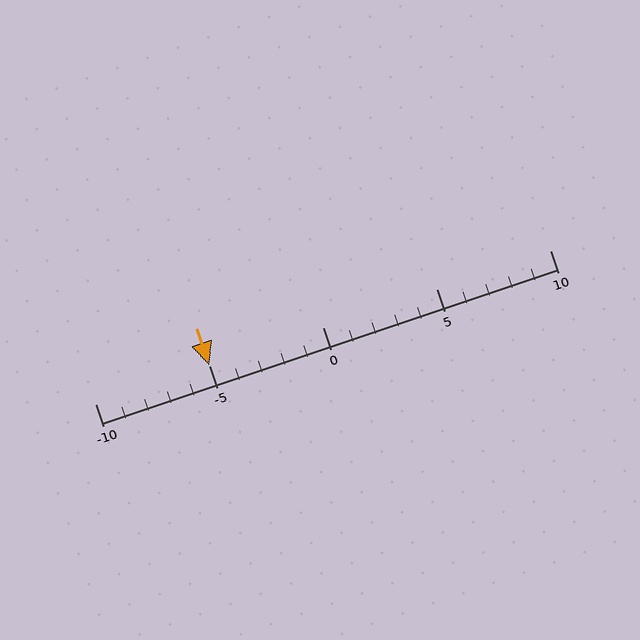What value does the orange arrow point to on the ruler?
The orange arrow points to approximately -5.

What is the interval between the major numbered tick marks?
The major tick marks are spaced 5 units apart.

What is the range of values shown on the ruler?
The ruler shows values from -10 to 10.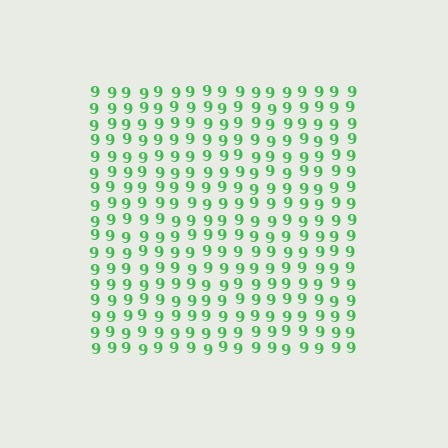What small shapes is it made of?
It is made of small digit 9's.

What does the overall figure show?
The overall figure shows a square.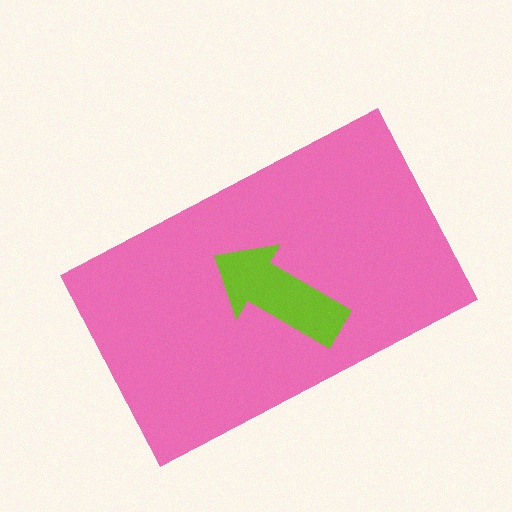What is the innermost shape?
The lime arrow.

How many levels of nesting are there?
2.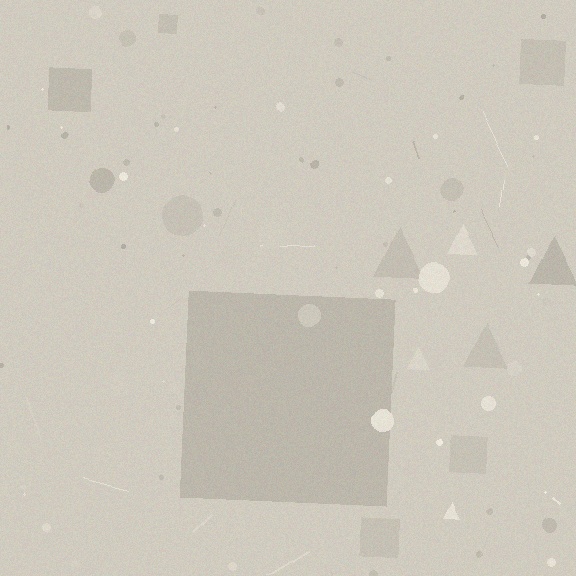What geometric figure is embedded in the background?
A square is embedded in the background.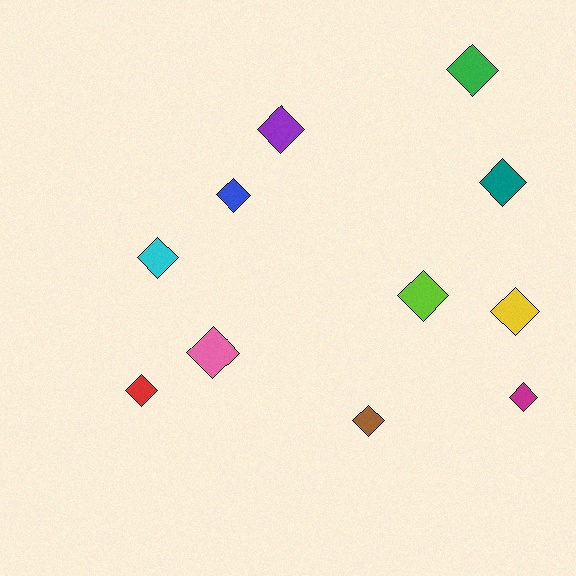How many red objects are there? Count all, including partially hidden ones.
There is 1 red object.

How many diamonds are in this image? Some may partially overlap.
There are 11 diamonds.